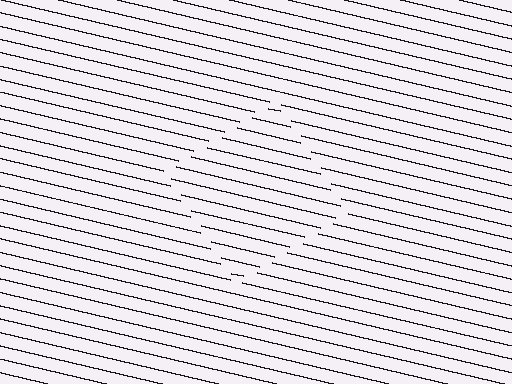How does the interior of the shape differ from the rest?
The interior of the shape contains the same grating, shifted by half a period — the contour is defined by the phase discontinuity where line-ends from the inner and outer gratings abut.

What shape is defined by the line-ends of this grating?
An illusory square. The interior of the shape contains the same grating, shifted by half a period — the contour is defined by the phase discontinuity where line-ends from the inner and outer gratings abut.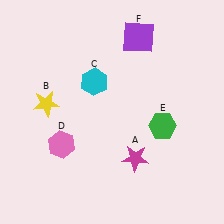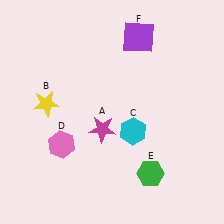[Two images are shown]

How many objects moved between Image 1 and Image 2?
3 objects moved between the two images.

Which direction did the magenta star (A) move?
The magenta star (A) moved left.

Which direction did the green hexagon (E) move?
The green hexagon (E) moved down.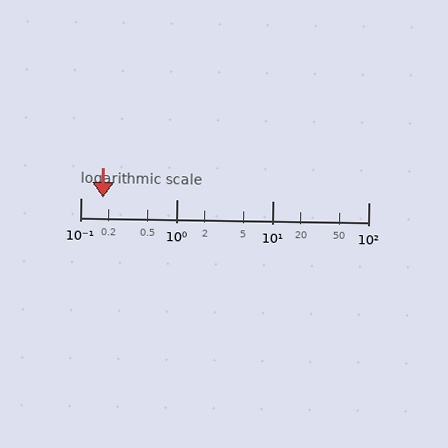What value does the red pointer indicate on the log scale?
The pointer indicates approximately 0.17.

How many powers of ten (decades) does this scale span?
The scale spans 3 decades, from 0.1 to 100.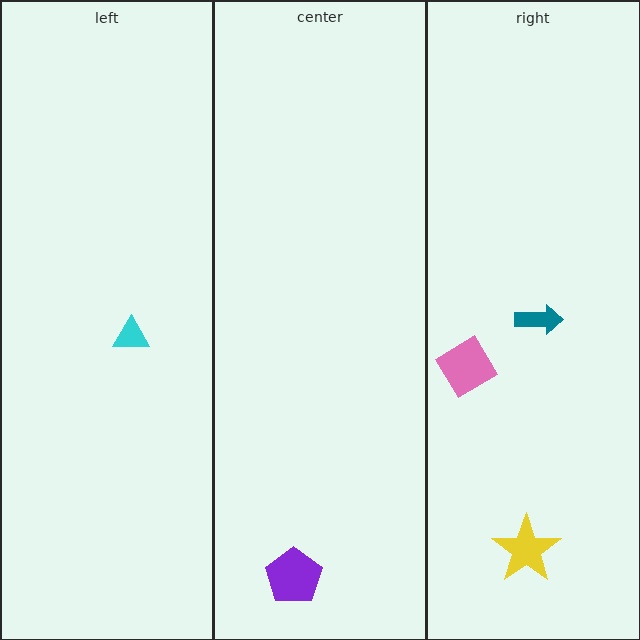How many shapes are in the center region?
1.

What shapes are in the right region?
The yellow star, the pink diamond, the teal arrow.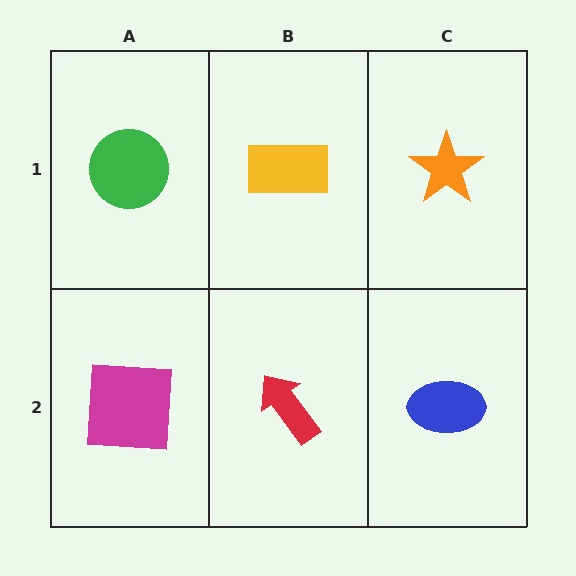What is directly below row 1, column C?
A blue ellipse.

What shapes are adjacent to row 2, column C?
An orange star (row 1, column C), a red arrow (row 2, column B).